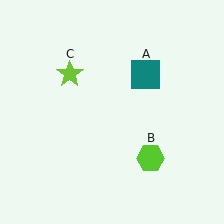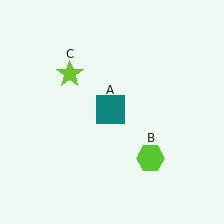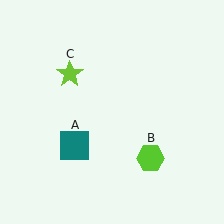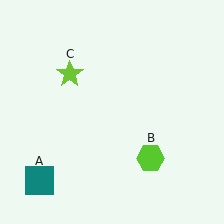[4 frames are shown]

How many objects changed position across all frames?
1 object changed position: teal square (object A).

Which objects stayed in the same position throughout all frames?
Lime hexagon (object B) and lime star (object C) remained stationary.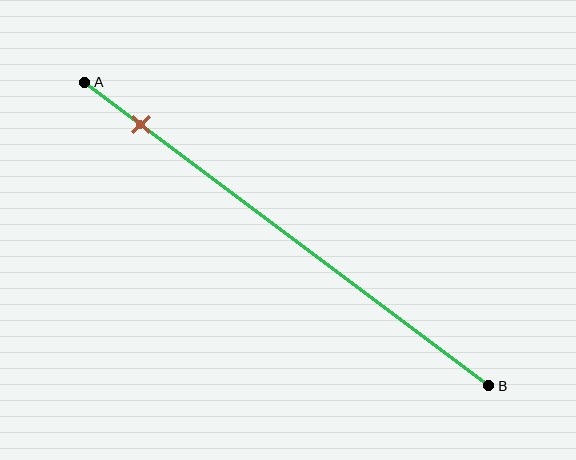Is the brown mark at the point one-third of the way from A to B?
No, the mark is at about 15% from A, not at the 33% one-third point.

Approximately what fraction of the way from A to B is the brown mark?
The brown mark is approximately 15% of the way from A to B.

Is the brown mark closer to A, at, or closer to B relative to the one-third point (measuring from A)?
The brown mark is closer to point A than the one-third point of segment AB.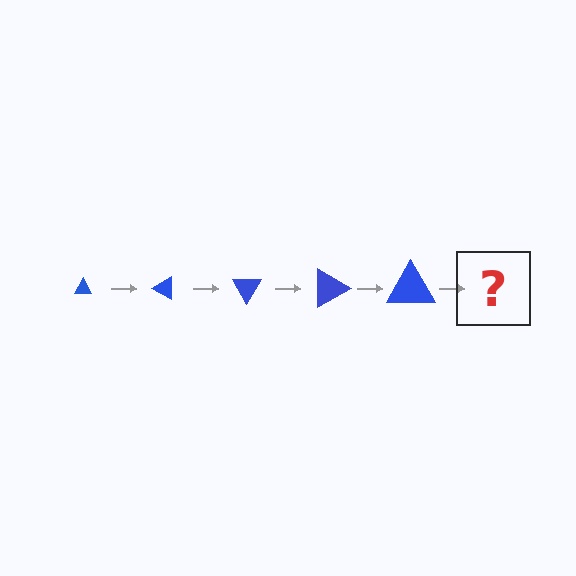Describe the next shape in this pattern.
It should be a triangle, larger than the previous one and rotated 150 degrees from the start.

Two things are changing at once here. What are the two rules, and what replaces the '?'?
The two rules are that the triangle grows larger each step and it rotates 30 degrees each step. The '?' should be a triangle, larger than the previous one and rotated 150 degrees from the start.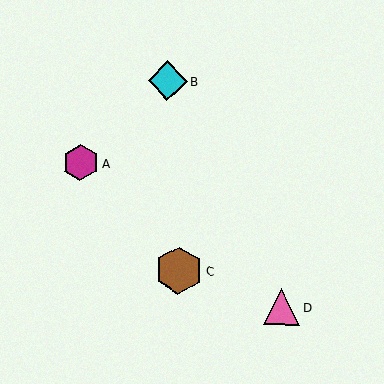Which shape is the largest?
The brown hexagon (labeled C) is the largest.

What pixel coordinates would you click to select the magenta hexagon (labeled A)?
Click at (81, 163) to select the magenta hexagon A.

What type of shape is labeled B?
Shape B is a cyan diamond.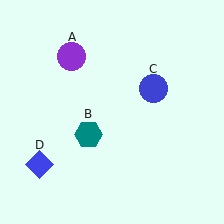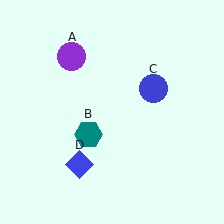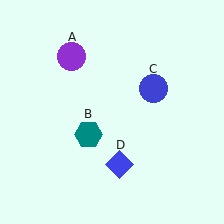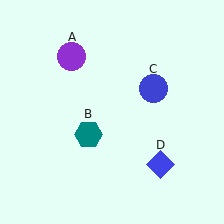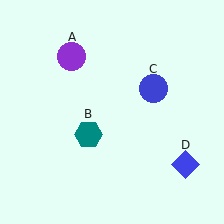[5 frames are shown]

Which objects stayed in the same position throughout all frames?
Purple circle (object A) and teal hexagon (object B) and blue circle (object C) remained stationary.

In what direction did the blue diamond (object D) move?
The blue diamond (object D) moved right.